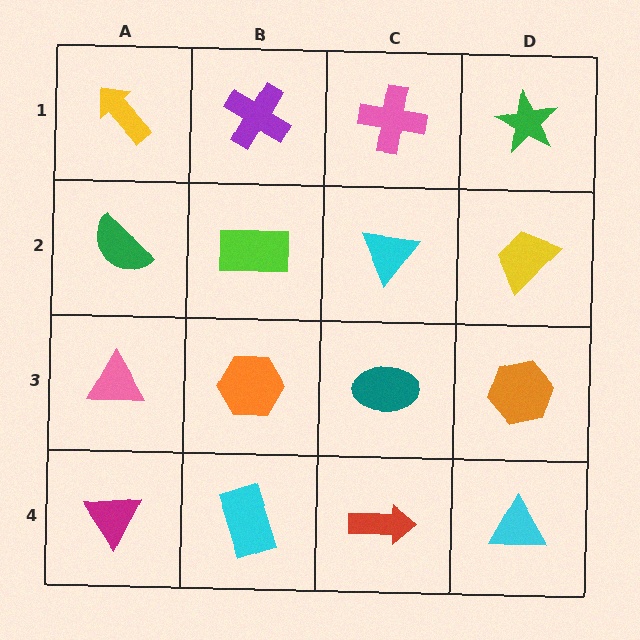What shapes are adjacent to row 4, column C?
A teal ellipse (row 3, column C), a cyan rectangle (row 4, column B), a cyan triangle (row 4, column D).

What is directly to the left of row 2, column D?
A cyan triangle.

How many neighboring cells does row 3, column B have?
4.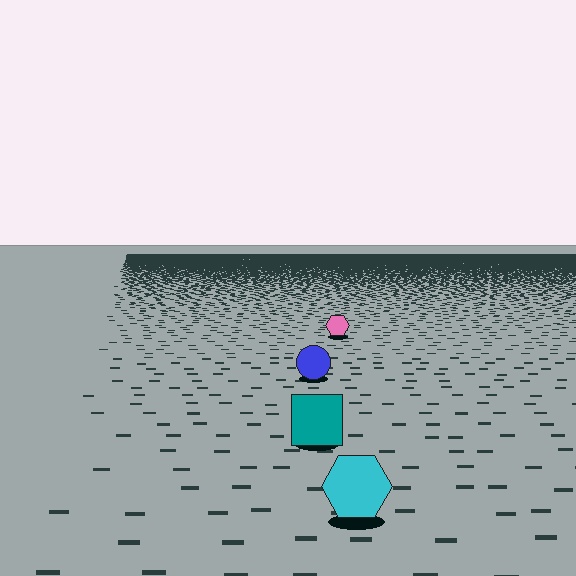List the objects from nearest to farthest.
From nearest to farthest: the cyan hexagon, the teal square, the blue circle, the pink hexagon.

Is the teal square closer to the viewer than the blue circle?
Yes. The teal square is closer — you can tell from the texture gradient: the ground texture is coarser near it.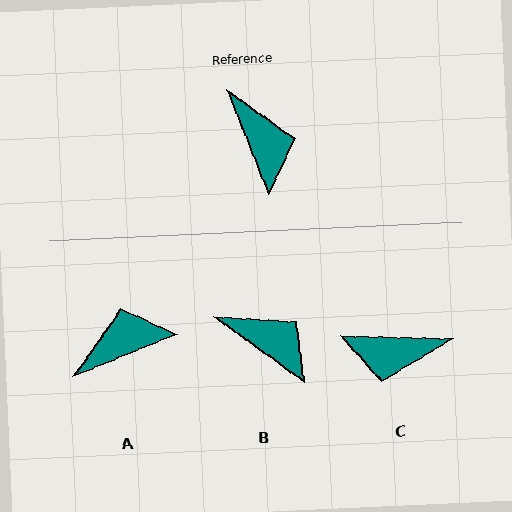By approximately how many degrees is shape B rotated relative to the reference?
Approximately 32 degrees counter-clockwise.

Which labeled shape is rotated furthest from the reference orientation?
C, about 114 degrees away.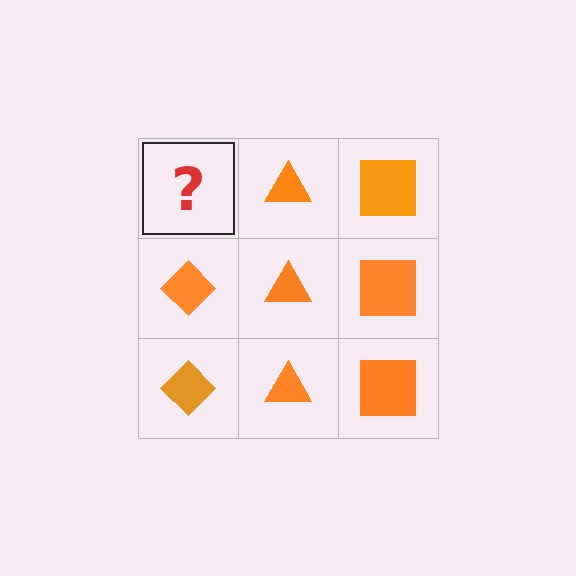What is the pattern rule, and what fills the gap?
The rule is that each column has a consistent shape. The gap should be filled with an orange diamond.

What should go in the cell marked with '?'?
The missing cell should contain an orange diamond.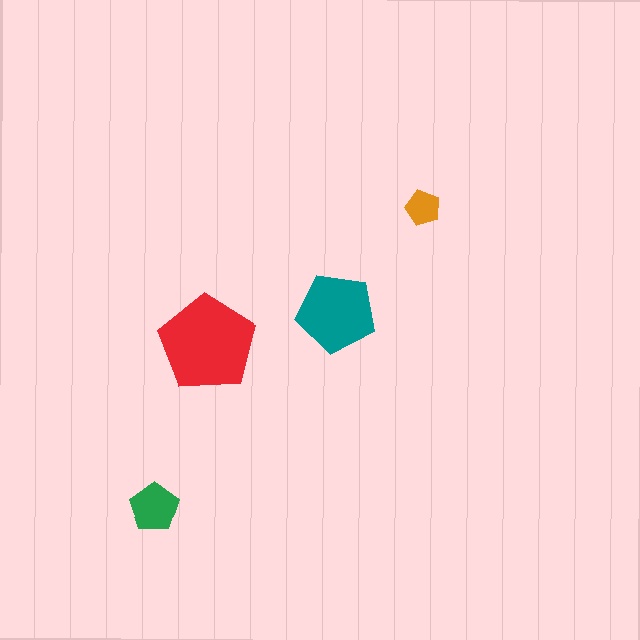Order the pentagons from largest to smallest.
the red one, the teal one, the green one, the orange one.